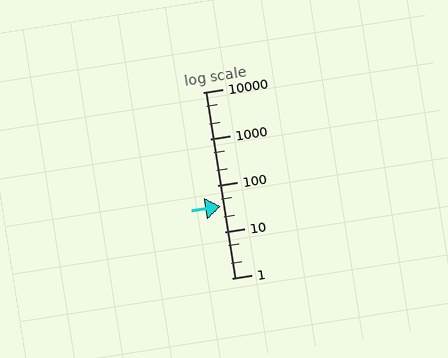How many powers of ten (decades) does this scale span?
The scale spans 4 decades, from 1 to 10000.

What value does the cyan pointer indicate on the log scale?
The pointer indicates approximately 35.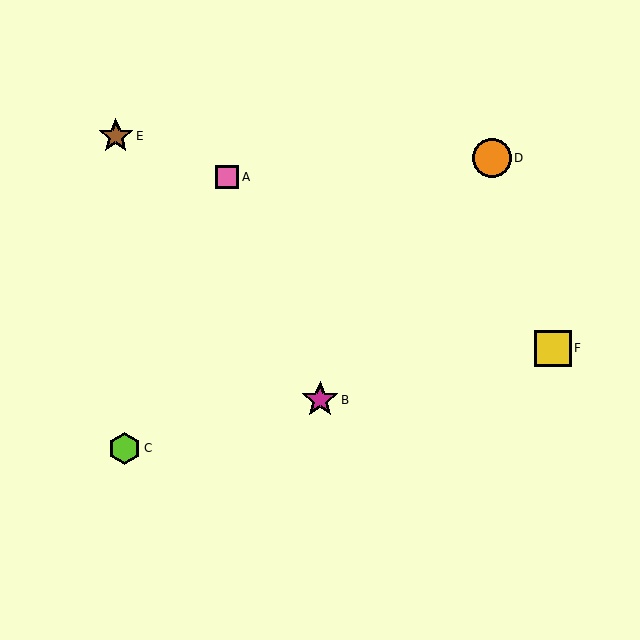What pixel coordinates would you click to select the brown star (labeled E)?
Click at (116, 136) to select the brown star E.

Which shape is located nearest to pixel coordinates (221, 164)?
The pink square (labeled A) at (227, 177) is nearest to that location.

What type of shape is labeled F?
Shape F is a yellow square.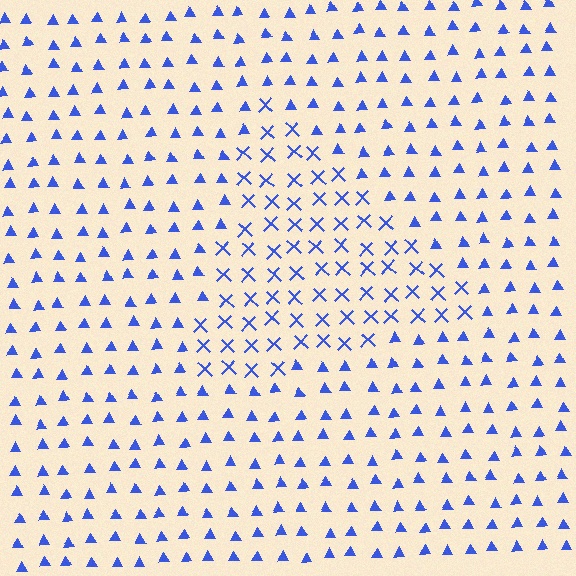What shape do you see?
I see a triangle.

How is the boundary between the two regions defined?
The boundary is defined by a change in element shape: X marks inside vs. triangles outside. All elements share the same color and spacing.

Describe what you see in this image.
The image is filled with small blue elements arranged in a uniform grid. A triangle-shaped region contains X marks, while the surrounding area contains triangles. The boundary is defined purely by the change in element shape.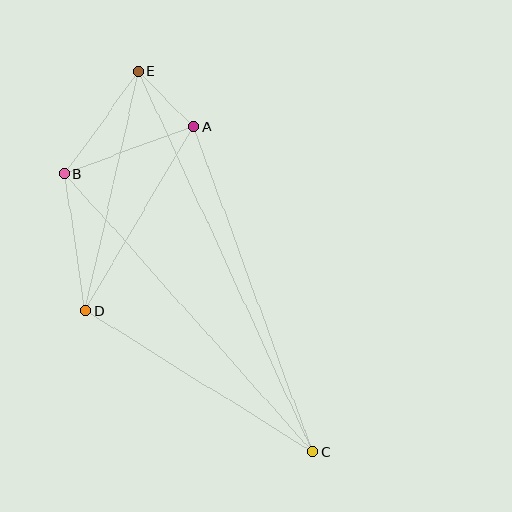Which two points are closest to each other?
Points A and E are closest to each other.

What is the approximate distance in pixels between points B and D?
The distance between B and D is approximately 138 pixels.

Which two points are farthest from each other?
Points C and E are farthest from each other.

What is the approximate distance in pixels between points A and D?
The distance between A and D is approximately 214 pixels.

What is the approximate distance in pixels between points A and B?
The distance between A and B is approximately 137 pixels.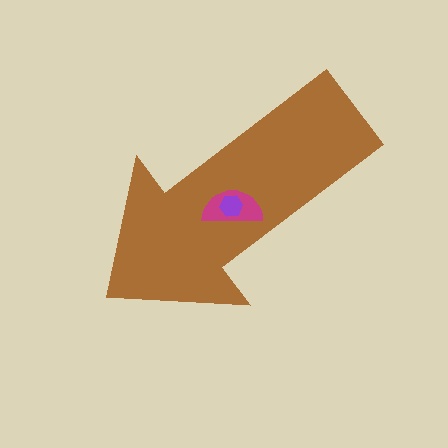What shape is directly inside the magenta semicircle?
The purple hexagon.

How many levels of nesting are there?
3.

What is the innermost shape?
The purple hexagon.